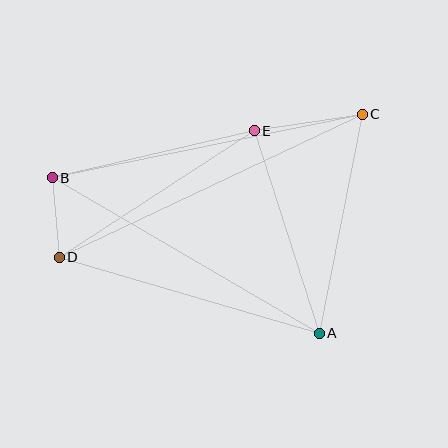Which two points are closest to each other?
Points B and D are closest to each other.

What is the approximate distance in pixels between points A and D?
The distance between A and D is approximately 271 pixels.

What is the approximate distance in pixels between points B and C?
The distance between B and C is approximately 316 pixels.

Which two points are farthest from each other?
Points C and D are farthest from each other.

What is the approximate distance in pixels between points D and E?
The distance between D and E is approximately 232 pixels.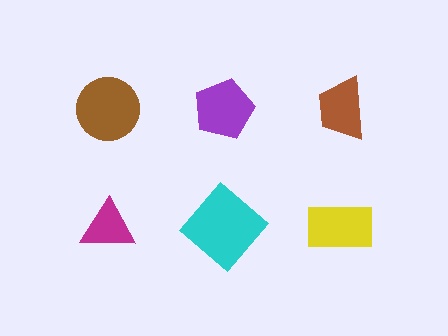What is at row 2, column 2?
A cyan diamond.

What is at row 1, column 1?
A brown circle.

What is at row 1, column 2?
A purple pentagon.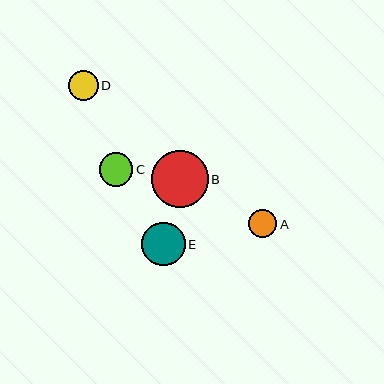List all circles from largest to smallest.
From largest to smallest: B, E, C, D, A.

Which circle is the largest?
Circle B is the largest with a size of approximately 57 pixels.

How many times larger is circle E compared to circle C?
Circle E is approximately 1.3 times the size of circle C.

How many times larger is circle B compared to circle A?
Circle B is approximately 2.0 times the size of circle A.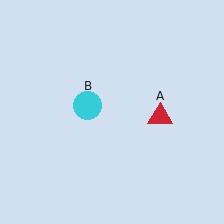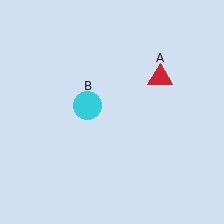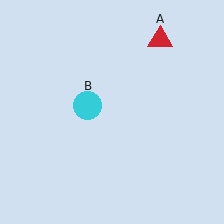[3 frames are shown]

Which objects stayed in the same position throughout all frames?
Cyan circle (object B) remained stationary.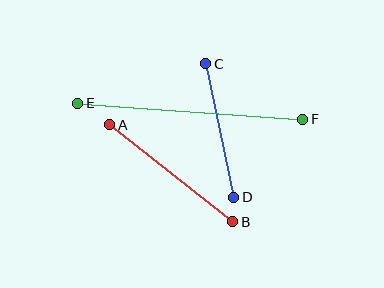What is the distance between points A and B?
The distance is approximately 157 pixels.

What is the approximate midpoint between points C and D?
The midpoint is at approximately (220, 131) pixels.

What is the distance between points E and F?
The distance is approximately 225 pixels.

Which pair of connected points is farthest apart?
Points E and F are farthest apart.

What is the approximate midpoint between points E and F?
The midpoint is at approximately (190, 111) pixels.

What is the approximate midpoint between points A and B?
The midpoint is at approximately (171, 173) pixels.